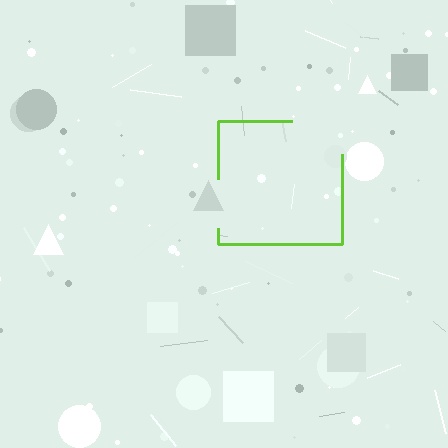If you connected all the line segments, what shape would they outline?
They would outline a square.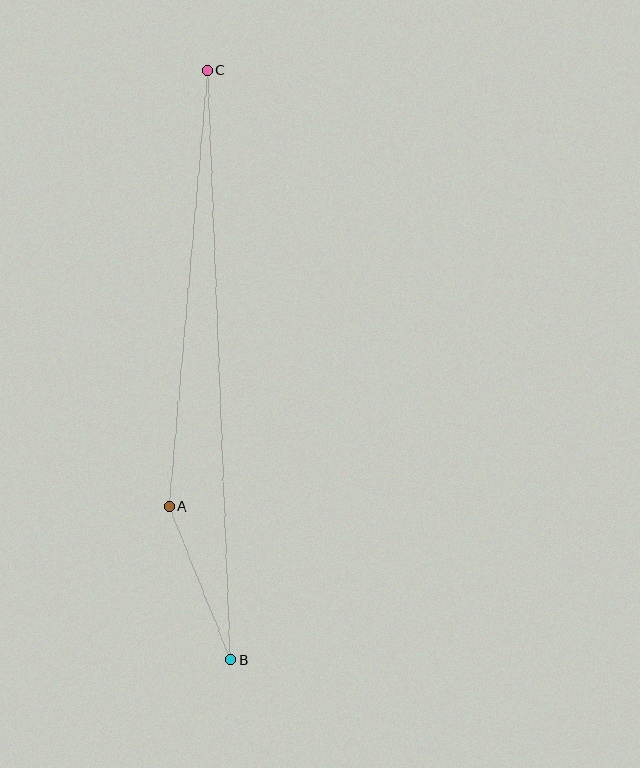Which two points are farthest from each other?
Points B and C are farthest from each other.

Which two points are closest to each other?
Points A and B are closest to each other.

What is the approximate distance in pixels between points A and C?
The distance between A and C is approximately 438 pixels.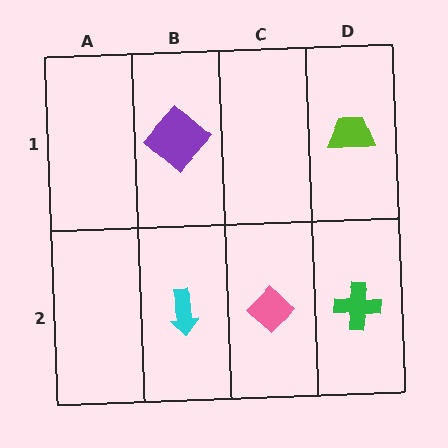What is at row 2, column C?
A pink diamond.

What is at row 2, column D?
A green cross.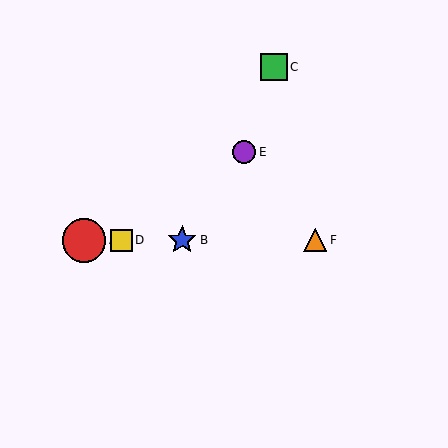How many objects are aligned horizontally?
4 objects (A, B, D, F) are aligned horizontally.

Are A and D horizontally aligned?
Yes, both are at y≈240.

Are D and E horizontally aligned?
No, D is at y≈240 and E is at y≈152.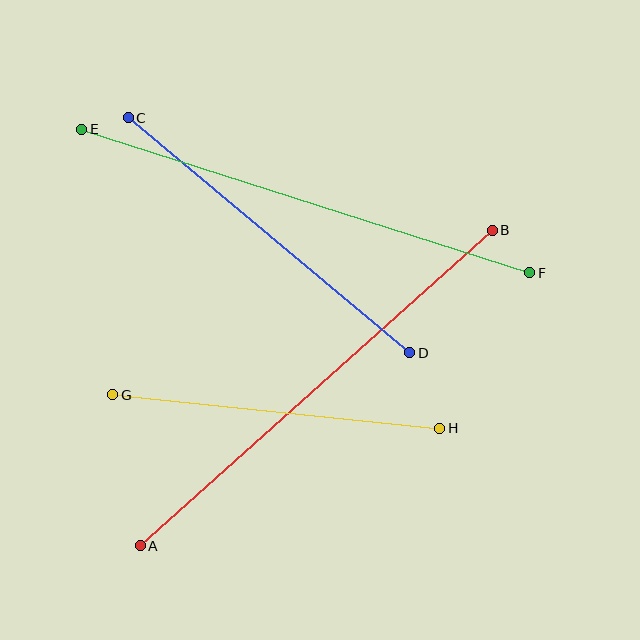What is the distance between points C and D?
The distance is approximately 366 pixels.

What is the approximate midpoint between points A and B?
The midpoint is at approximately (316, 388) pixels.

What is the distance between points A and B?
The distance is approximately 473 pixels.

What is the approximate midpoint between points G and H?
The midpoint is at approximately (276, 411) pixels.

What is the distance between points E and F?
The distance is approximately 471 pixels.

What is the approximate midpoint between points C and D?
The midpoint is at approximately (269, 235) pixels.